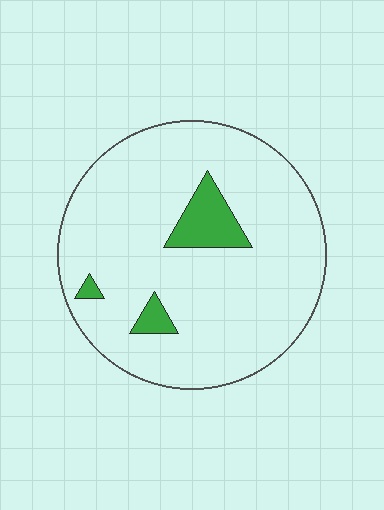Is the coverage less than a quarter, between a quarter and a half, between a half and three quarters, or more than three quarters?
Less than a quarter.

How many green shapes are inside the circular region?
3.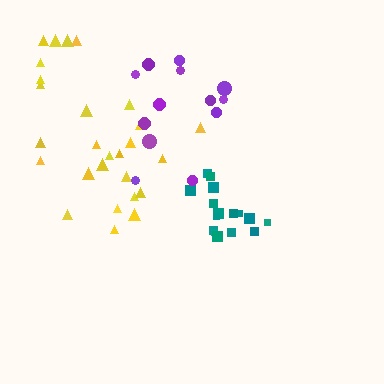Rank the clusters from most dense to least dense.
teal, purple, yellow.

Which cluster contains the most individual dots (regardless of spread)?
Yellow (27).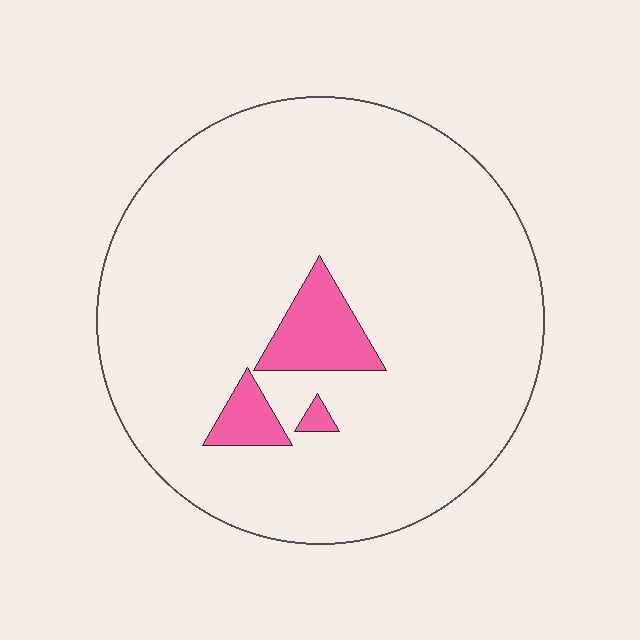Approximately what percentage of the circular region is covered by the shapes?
Approximately 10%.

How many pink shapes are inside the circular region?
3.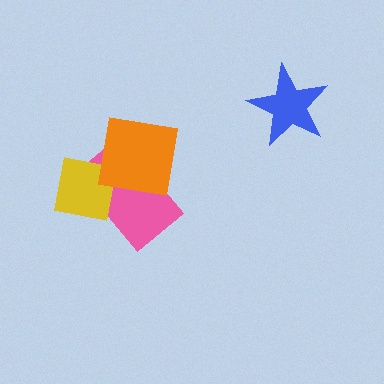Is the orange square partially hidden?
No, no other shape covers it.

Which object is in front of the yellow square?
The orange square is in front of the yellow square.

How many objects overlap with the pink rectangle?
2 objects overlap with the pink rectangle.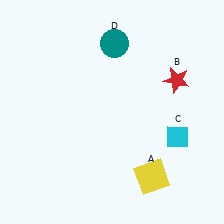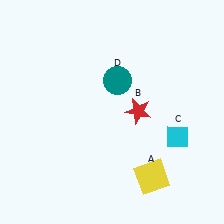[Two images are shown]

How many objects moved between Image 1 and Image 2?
2 objects moved between the two images.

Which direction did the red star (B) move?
The red star (B) moved left.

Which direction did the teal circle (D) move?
The teal circle (D) moved down.